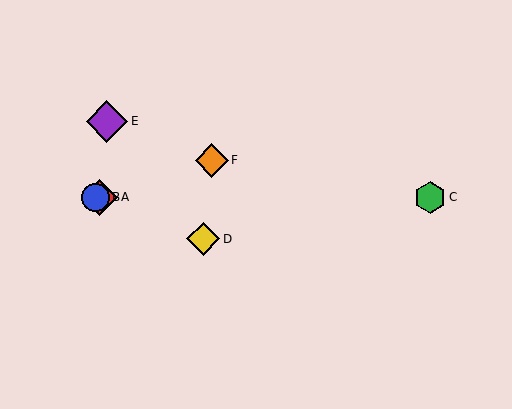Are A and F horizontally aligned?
No, A is at y≈197 and F is at y≈160.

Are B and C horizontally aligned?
Yes, both are at y≈197.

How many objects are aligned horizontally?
3 objects (A, B, C) are aligned horizontally.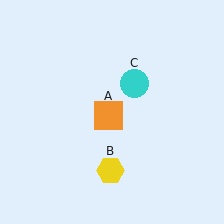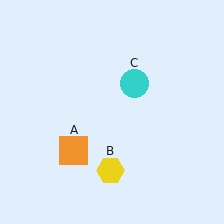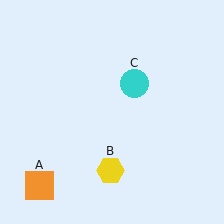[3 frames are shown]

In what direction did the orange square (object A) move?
The orange square (object A) moved down and to the left.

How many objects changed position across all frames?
1 object changed position: orange square (object A).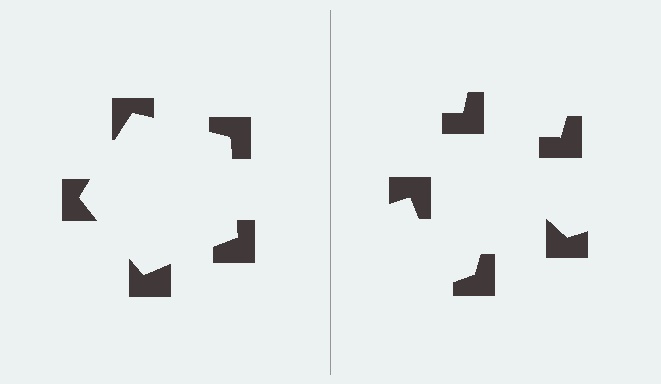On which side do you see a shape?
An illusory pentagon appears on the left side. On the right side the wedge cuts are rotated, so no coherent shape forms.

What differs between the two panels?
The notched squares are positioned identically on both sides; only the wedge orientations differ. On the left they align to a pentagon; on the right they are misaligned.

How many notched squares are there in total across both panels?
10 — 5 on each side.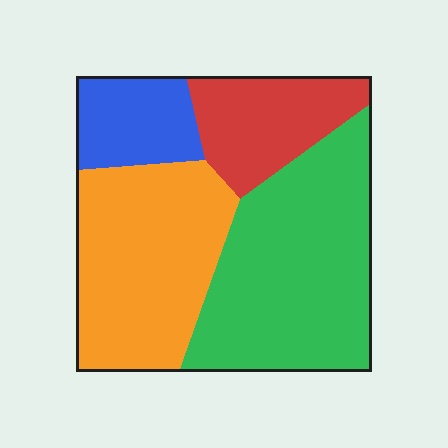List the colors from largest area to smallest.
From largest to smallest: green, orange, red, blue.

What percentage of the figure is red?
Red covers about 15% of the figure.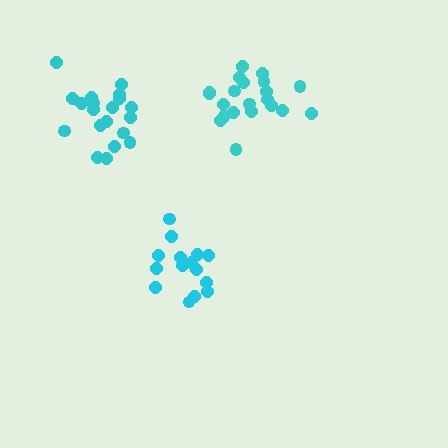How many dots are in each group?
Group 1: 20 dots, Group 2: 15 dots, Group 3: 21 dots (56 total).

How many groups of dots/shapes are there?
There are 3 groups.